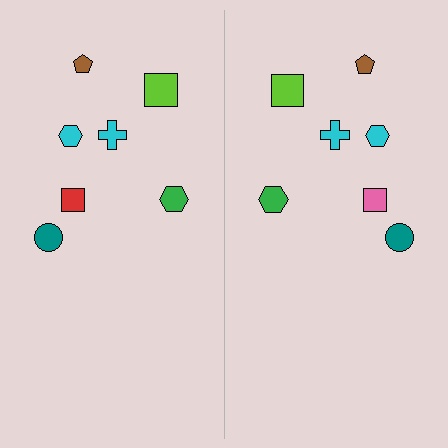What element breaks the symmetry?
The pink square on the right side breaks the symmetry — its mirror counterpart is red.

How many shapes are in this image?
There are 14 shapes in this image.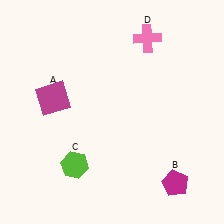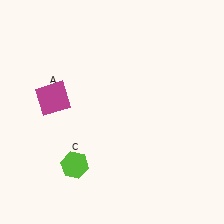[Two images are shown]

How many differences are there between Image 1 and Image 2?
There are 2 differences between the two images.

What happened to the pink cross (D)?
The pink cross (D) was removed in Image 2. It was in the top-right area of Image 1.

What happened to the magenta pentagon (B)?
The magenta pentagon (B) was removed in Image 2. It was in the bottom-right area of Image 1.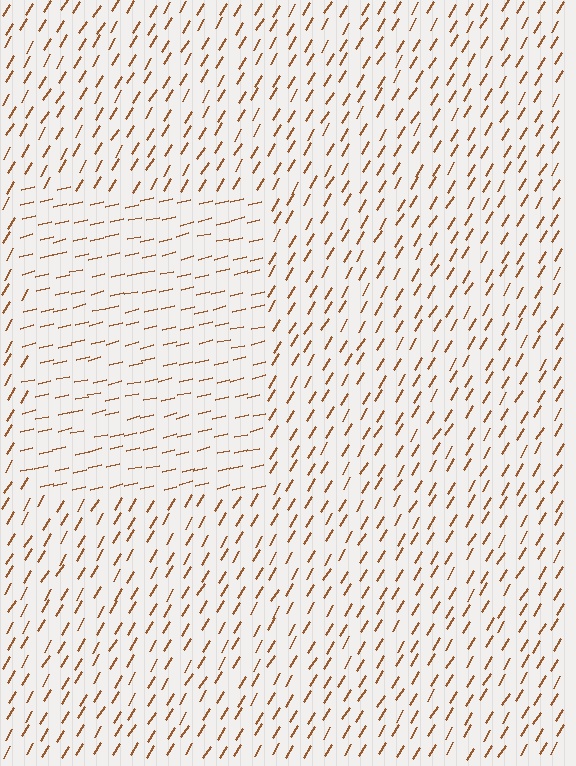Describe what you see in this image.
The image is filled with small brown line segments. A rectangle region in the image has lines oriented differently from the surrounding lines, creating a visible texture boundary.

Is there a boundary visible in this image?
Yes, there is a texture boundary formed by a change in line orientation.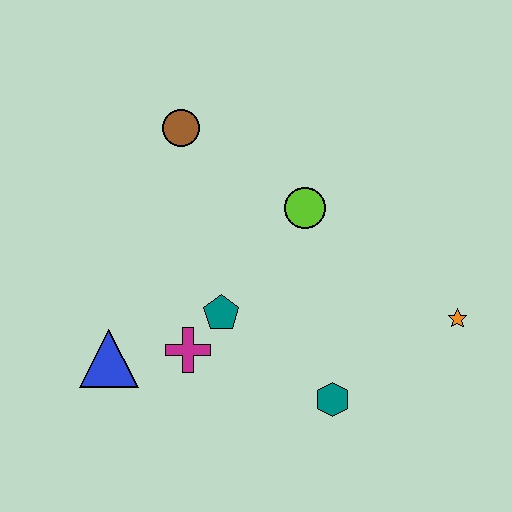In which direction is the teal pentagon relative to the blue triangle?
The teal pentagon is to the right of the blue triangle.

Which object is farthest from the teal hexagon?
The brown circle is farthest from the teal hexagon.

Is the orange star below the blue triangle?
No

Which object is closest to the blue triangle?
The magenta cross is closest to the blue triangle.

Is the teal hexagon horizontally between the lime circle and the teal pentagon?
No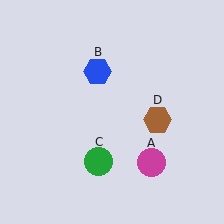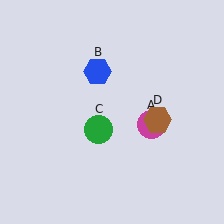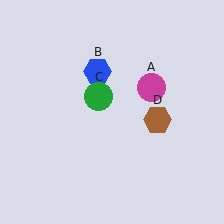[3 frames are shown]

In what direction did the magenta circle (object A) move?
The magenta circle (object A) moved up.